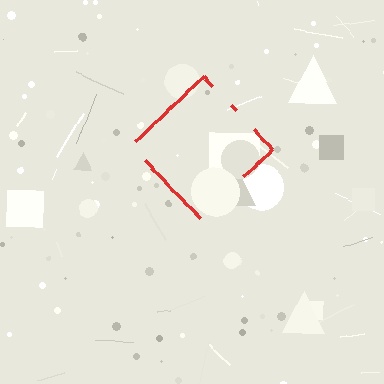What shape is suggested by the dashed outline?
The dashed outline suggests a diamond.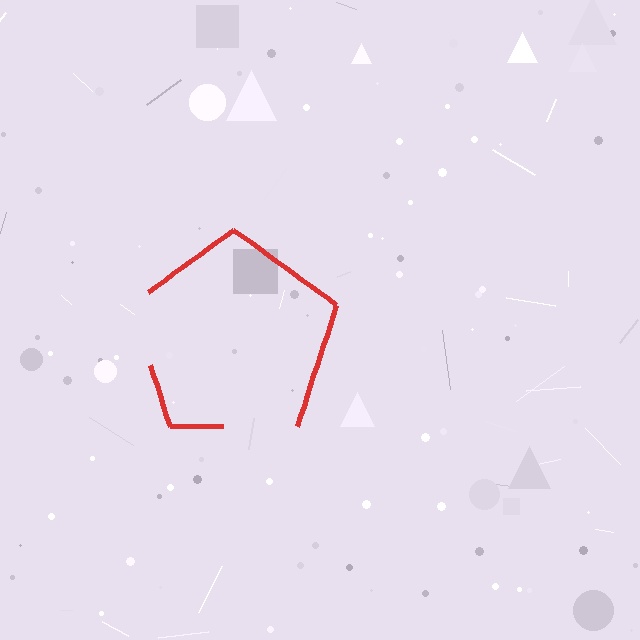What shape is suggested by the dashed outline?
The dashed outline suggests a pentagon.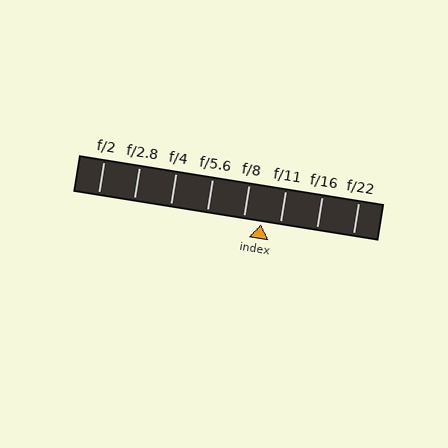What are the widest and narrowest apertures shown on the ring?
The widest aperture shown is f/2 and the narrowest is f/22.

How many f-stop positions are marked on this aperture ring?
There are 8 f-stop positions marked.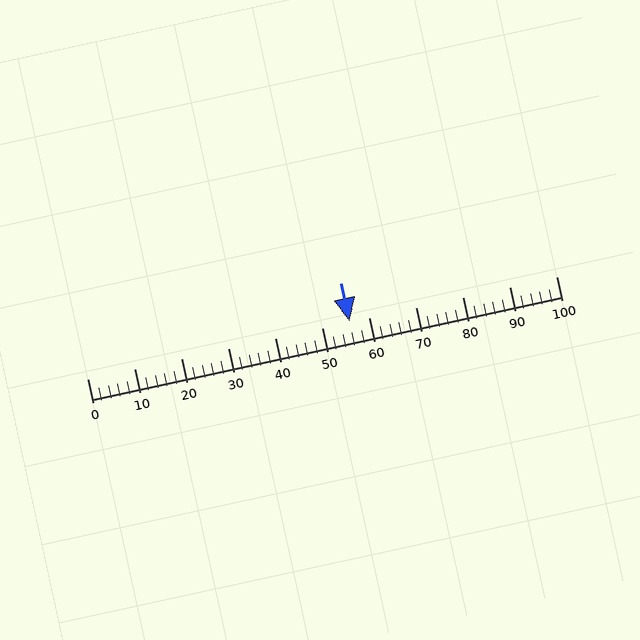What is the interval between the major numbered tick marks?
The major tick marks are spaced 10 units apart.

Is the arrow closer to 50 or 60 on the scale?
The arrow is closer to 60.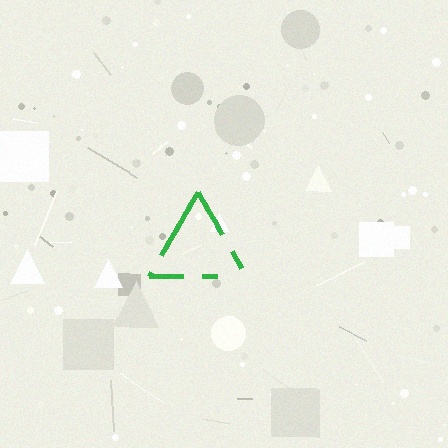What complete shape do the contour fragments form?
The contour fragments form a triangle.